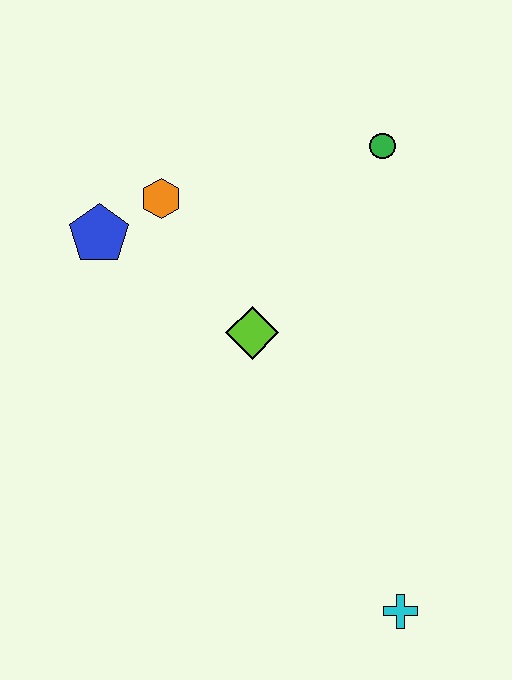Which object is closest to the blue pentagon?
The orange hexagon is closest to the blue pentagon.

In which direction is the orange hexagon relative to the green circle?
The orange hexagon is to the left of the green circle.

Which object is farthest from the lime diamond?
The cyan cross is farthest from the lime diamond.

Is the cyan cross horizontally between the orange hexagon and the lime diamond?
No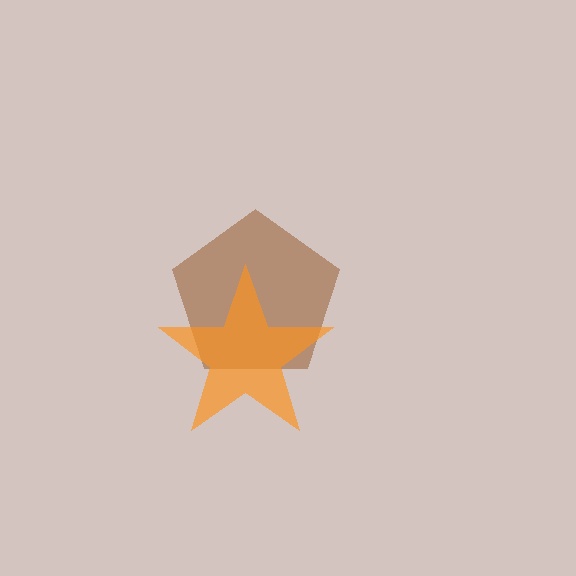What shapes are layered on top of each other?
The layered shapes are: a brown pentagon, an orange star.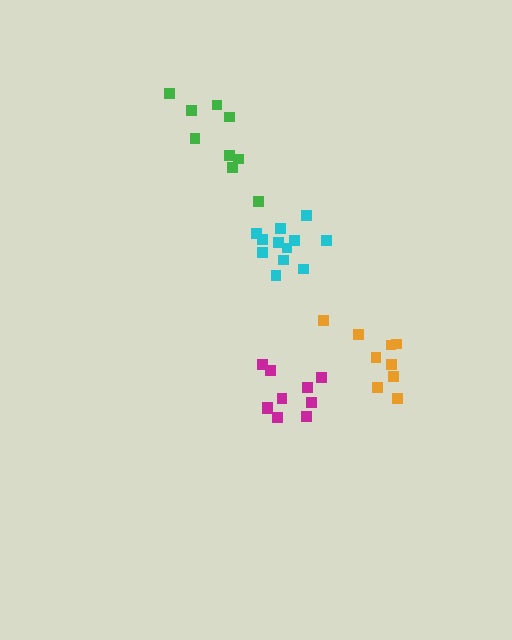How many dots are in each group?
Group 1: 10 dots, Group 2: 9 dots, Group 3: 12 dots, Group 4: 9 dots (40 total).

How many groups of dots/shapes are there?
There are 4 groups.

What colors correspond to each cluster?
The clusters are colored: magenta, green, cyan, orange.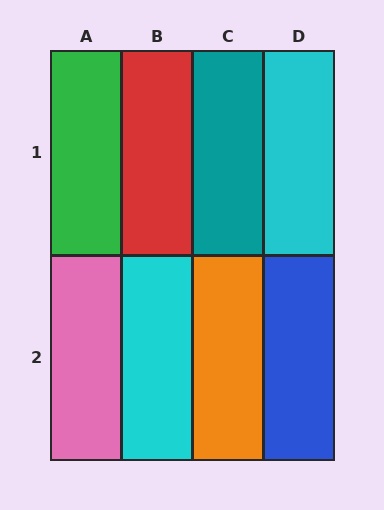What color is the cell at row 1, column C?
Teal.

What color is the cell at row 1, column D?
Cyan.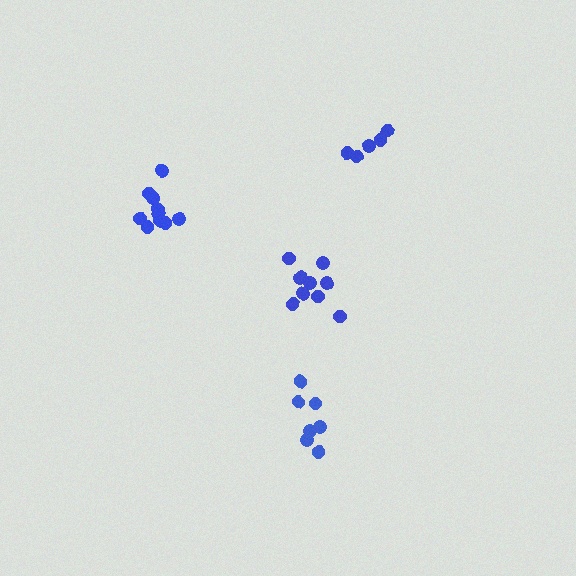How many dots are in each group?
Group 1: 10 dots, Group 2: 7 dots, Group 3: 5 dots, Group 4: 10 dots (32 total).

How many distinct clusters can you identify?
There are 4 distinct clusters.